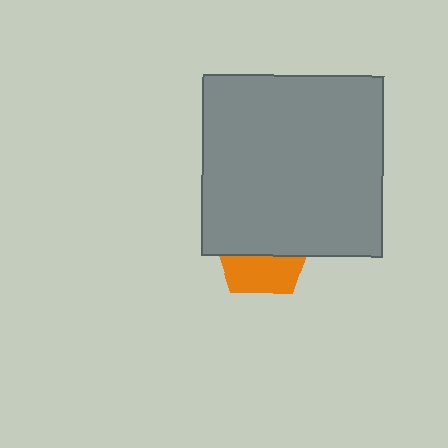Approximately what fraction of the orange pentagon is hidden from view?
Roughly 58% of the orange pentagon is hidden behind the gray square.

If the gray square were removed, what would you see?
You would see the complete orange pentagon.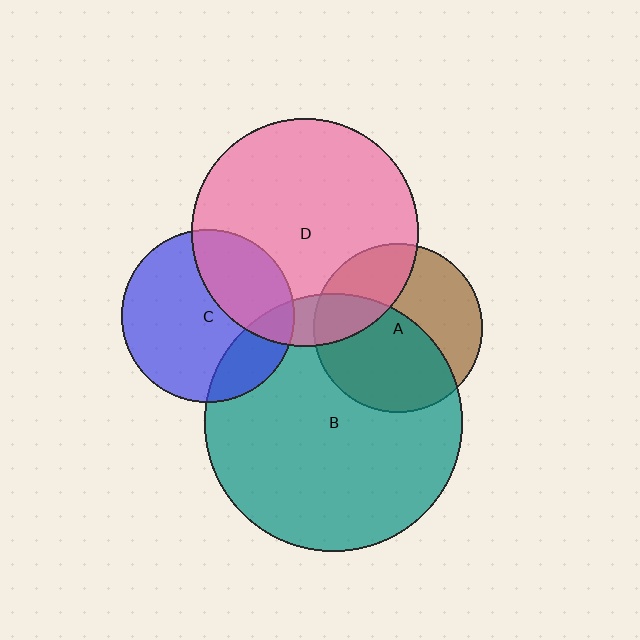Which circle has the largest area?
Circle B (teal).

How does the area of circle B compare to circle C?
Approximately 2.2 times.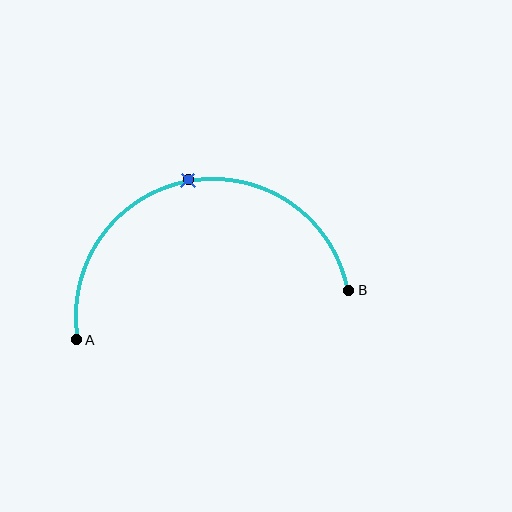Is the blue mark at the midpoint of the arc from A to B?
Yes. The blue mark lies on the arc at equal arc-length from both A and B — it is the arc midpoint.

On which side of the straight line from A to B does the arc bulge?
The arc bulges above the straight line connecting A and B.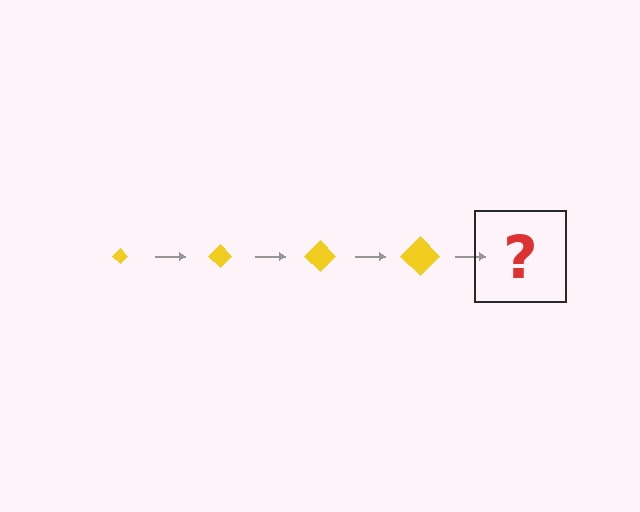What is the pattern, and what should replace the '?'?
The pattern is that the diamond gets progressively larger each step. The '?' should be a yellow diamond, larger than the previous one.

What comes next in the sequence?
The next element should be a yellow diamond, larger than the previous one.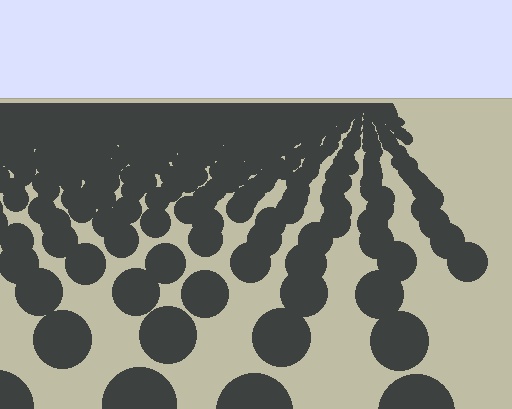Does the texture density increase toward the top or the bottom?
Density increases toward the top.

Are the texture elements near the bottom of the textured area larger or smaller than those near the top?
Larger. Near the bottom, elements are closer to the viewer and appear at a bigger on-screen size.